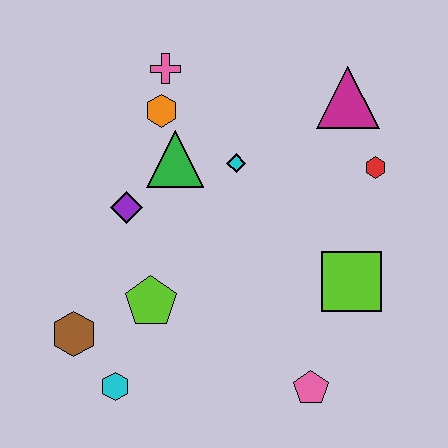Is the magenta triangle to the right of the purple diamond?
Yes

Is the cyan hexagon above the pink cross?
No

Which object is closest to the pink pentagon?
The lime square is closest to the pink pentagon.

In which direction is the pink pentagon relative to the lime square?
The pink pentagon is below the lime square.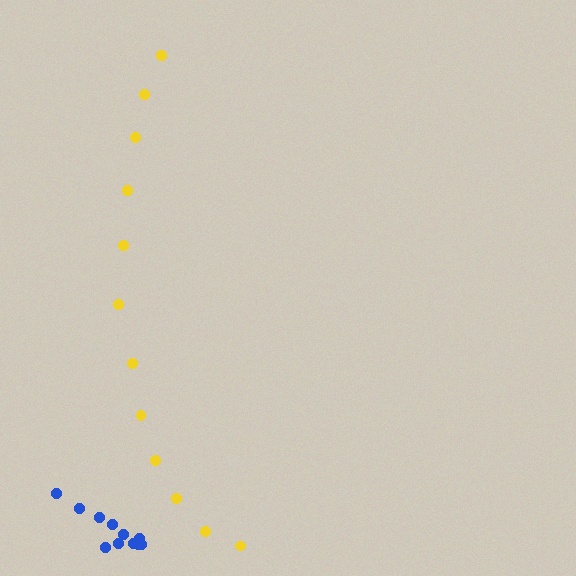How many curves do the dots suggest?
There are 2 distinct paths.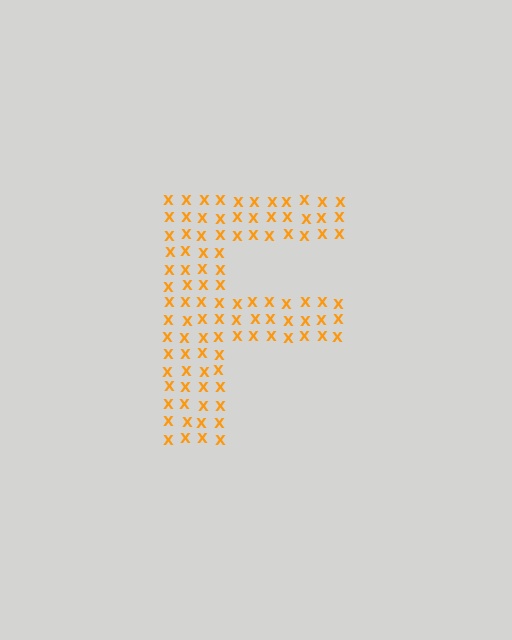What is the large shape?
The large shape is the letter F.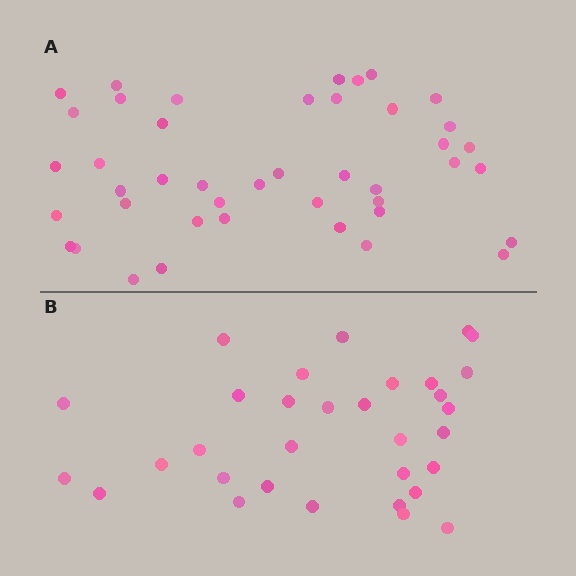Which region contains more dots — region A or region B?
Region A (the top region) has more dots.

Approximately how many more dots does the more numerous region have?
Region A has roughly 12 or so more dots than region B.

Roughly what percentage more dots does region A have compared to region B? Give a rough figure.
About 35% more.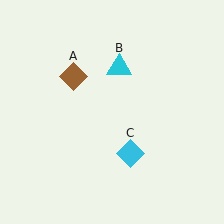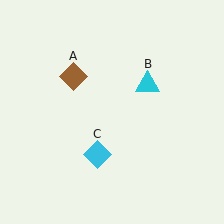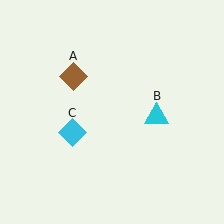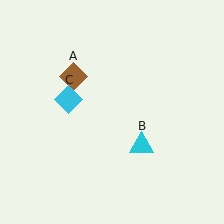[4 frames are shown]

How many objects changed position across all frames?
2 objects changed position: cyan triangle (object B), cyan diamond (object C).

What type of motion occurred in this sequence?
The cyan triangle (object B), cyan diamond (object C) rotated clockwise around the center of the scene.